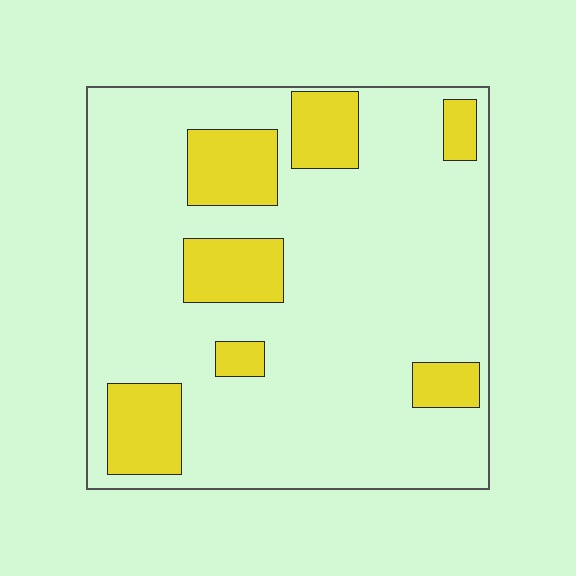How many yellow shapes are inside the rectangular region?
7.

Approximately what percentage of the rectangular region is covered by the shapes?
Approximately 20%.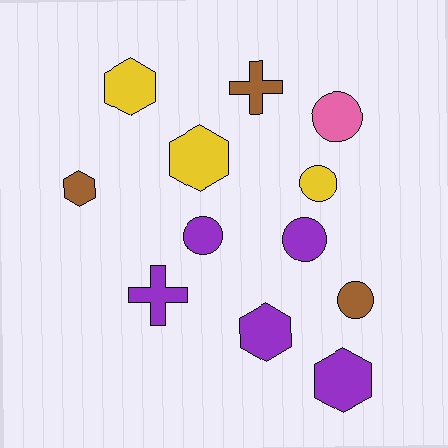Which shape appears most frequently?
Hexagon, with 5 objects.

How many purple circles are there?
There are 2 purple circles.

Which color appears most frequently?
Purple, with 5 objects.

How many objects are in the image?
There are 12 objects.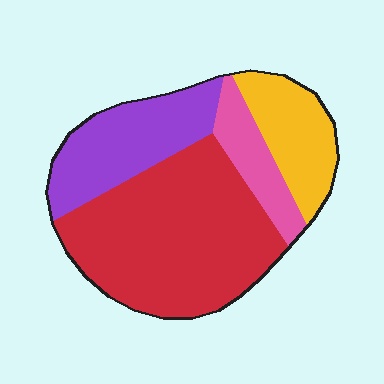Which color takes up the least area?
Pink, at roughly 10%.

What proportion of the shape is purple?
Purple takes up about one quarter (1/4) of the shape.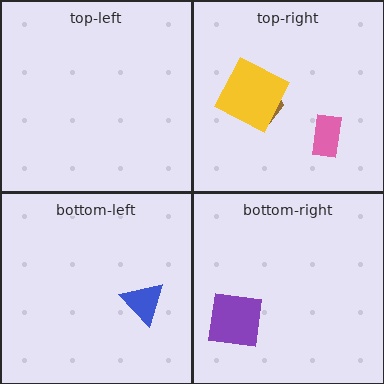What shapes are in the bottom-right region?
The purple square.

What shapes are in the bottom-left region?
The blue triangle.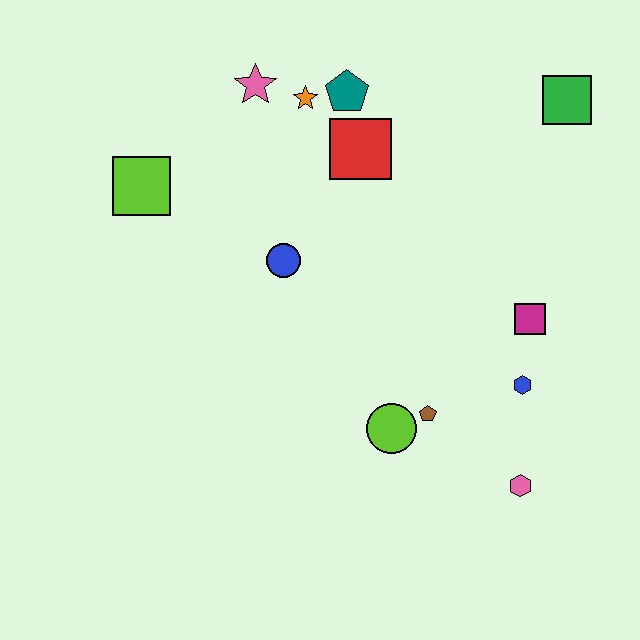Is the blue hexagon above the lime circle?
Yes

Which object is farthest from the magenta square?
The lime square is farthest from the magenta square.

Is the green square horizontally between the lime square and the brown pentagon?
No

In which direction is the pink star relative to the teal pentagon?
The pink star is to the left of the teal pentagon.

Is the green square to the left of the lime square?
No